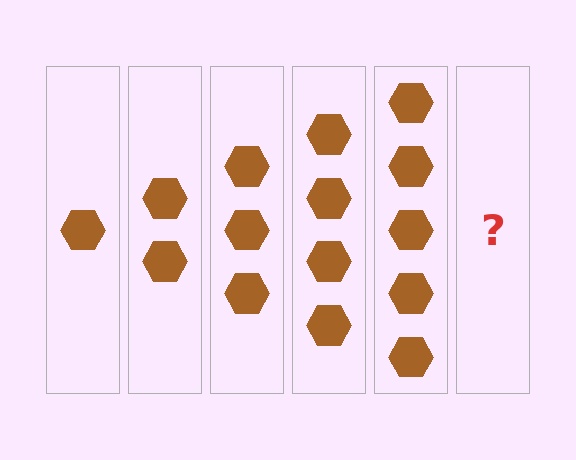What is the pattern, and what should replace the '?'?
The pattern is that each step adds one more hexagon. The '?' should be 6 hexagons.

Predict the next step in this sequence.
The next step is 6 hexagons.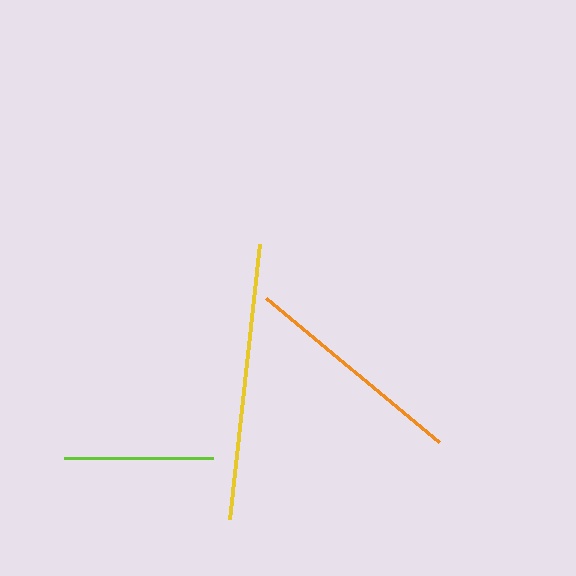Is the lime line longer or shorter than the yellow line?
The yellow line is longer than the lime line.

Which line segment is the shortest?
The lime line is the shortest at approximately 149 pixels.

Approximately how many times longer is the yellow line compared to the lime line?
The yellow line is approximately 1.9 times the length of the lime line.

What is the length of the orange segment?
The orange segment is approximately 225 pixels long.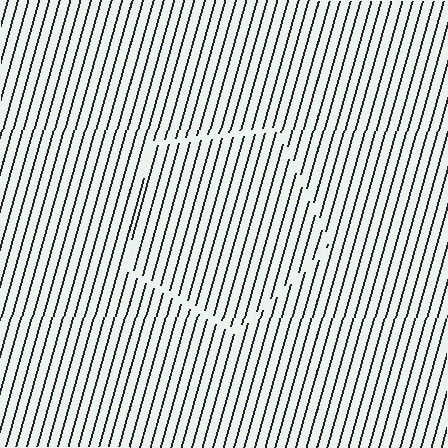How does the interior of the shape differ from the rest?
The interior of the shape contains the same grating, shifted by half a period — the contour is defined by the phase discontinuity where line-ends from the inner and outer gratings abut.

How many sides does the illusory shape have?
5 sides — the line-ends trace a pentagon.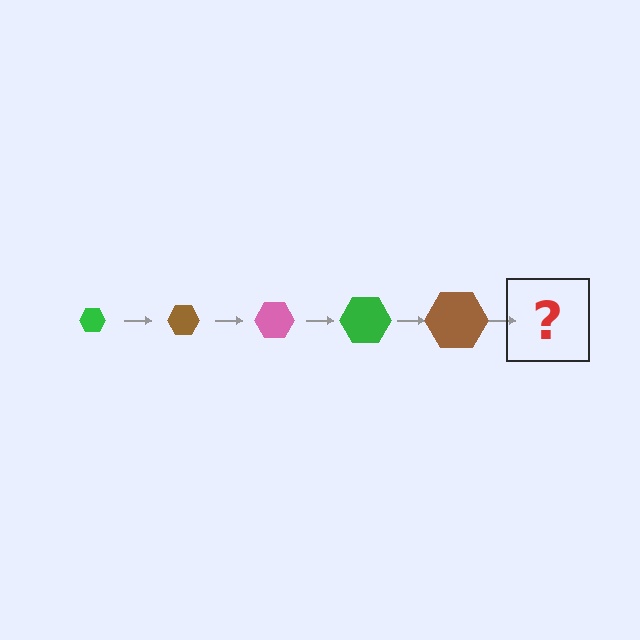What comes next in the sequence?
The next element should be a pink hexagon, larger than the previous one.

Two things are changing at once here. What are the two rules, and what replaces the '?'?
The two rules are that the hexagon grows larger each step and the color cycles through green, brown, and pink. The '?' should be a pink hexagon, larger than the previous one.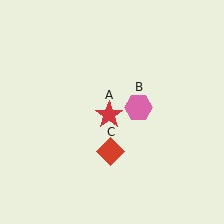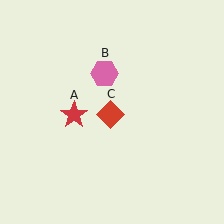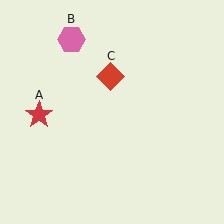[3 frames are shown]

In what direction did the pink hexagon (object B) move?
The pink hexagon (object B) moved up and to the left.